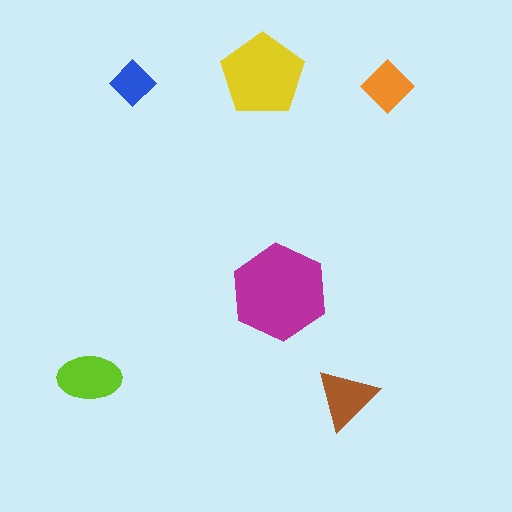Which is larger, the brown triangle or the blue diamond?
The brown triangle.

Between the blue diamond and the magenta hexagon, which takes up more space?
The magenta hexagon.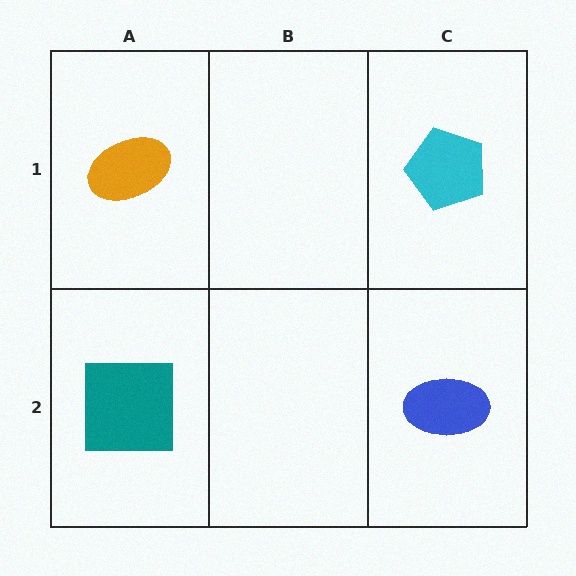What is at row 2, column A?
A teal square.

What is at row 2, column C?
A blue ellipse.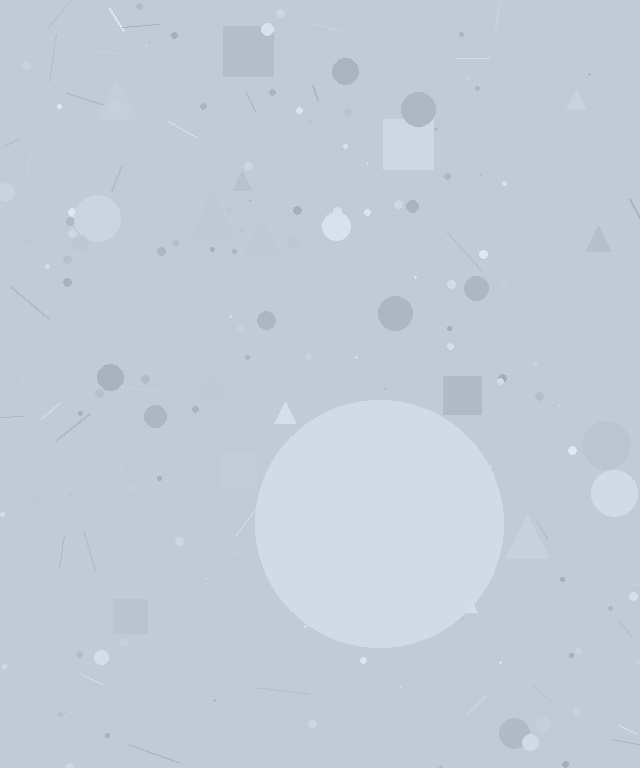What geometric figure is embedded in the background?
A circle is embedded in the background.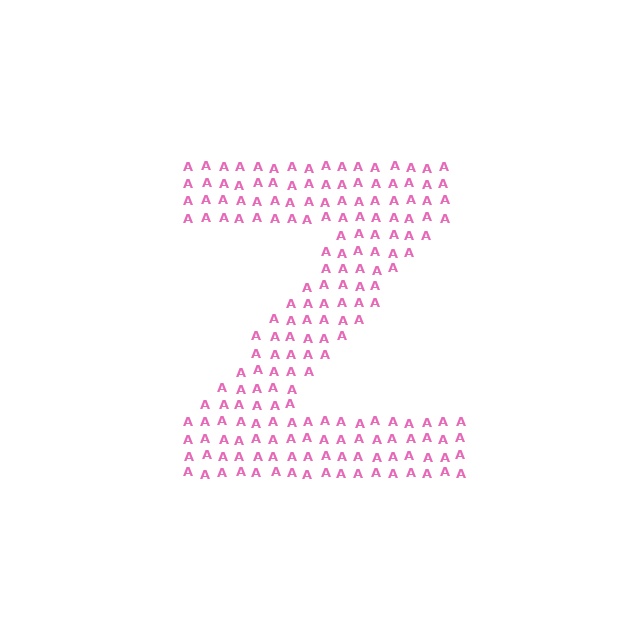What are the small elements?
The small elements are letter A's.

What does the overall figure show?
The overall figure shows the letter Z.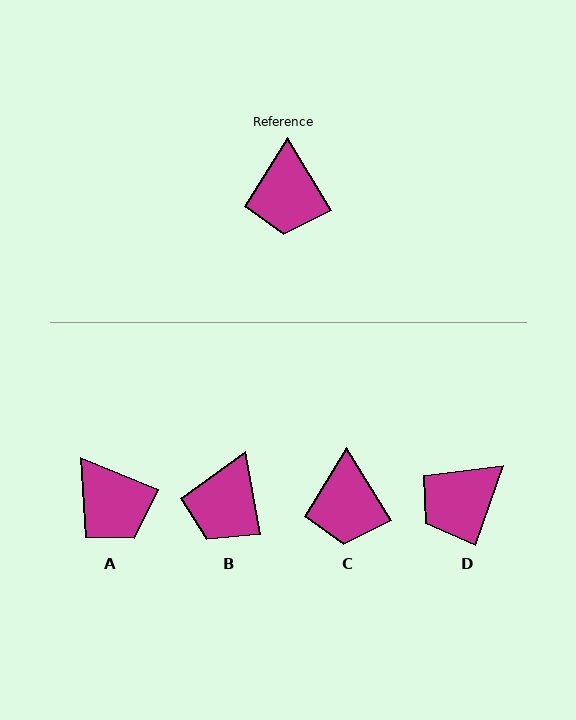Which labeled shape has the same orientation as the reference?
C.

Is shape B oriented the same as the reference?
No, it is off by about 22 degrees.